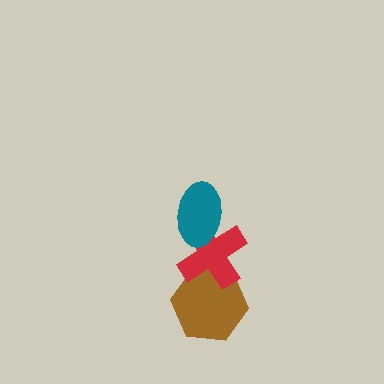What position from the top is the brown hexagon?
The brown hexagon is 3rd from the top.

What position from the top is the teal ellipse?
The teal ellipse is 1st from the top.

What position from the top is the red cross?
The red cross is 2nd from the top.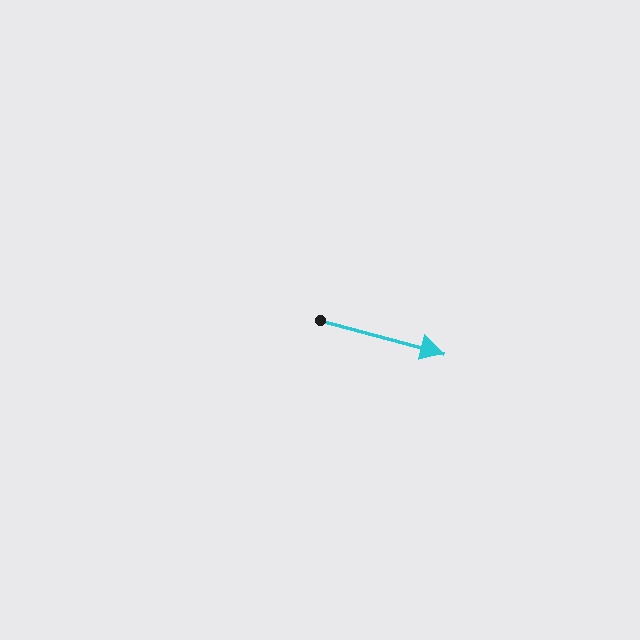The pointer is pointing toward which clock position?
Roughly 3 o'clock.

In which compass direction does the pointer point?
East.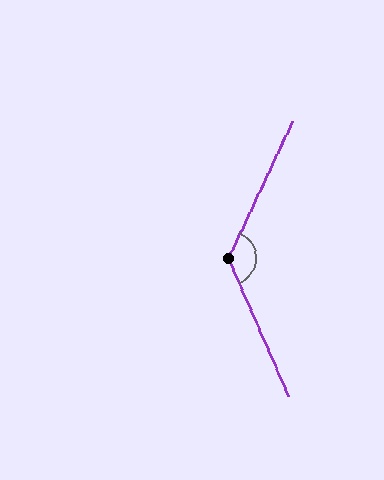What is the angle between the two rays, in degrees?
Approximately 131 degrees.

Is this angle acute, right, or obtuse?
It is obtuse.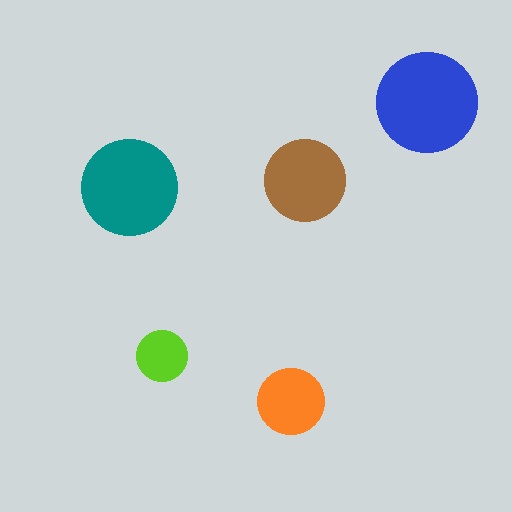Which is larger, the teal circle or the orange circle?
The teal one.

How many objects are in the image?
There are 5 objects in the image.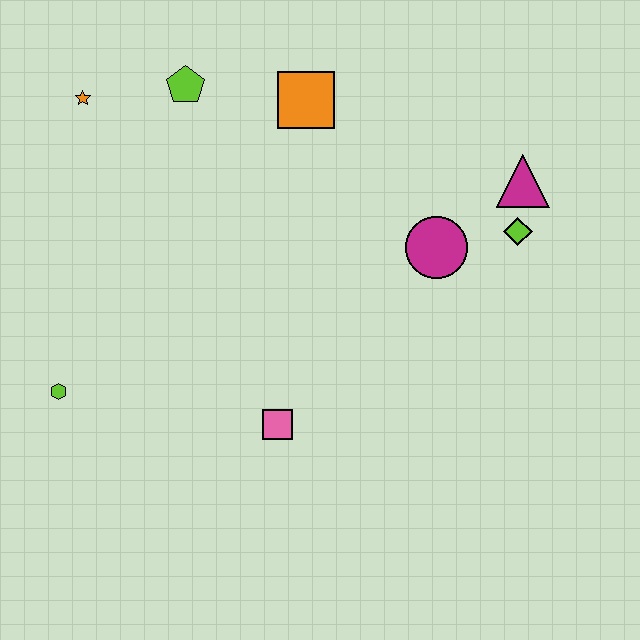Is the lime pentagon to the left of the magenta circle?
Yes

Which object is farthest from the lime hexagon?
The magenta triangle is farthest from the lime hexagon.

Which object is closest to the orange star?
The lime pentagon is closest to the orange star.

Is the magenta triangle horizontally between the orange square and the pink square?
No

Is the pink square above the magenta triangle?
No